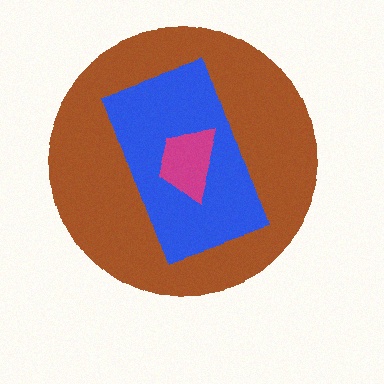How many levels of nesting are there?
3.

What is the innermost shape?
The magenta trapezoid.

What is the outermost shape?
The brown circle.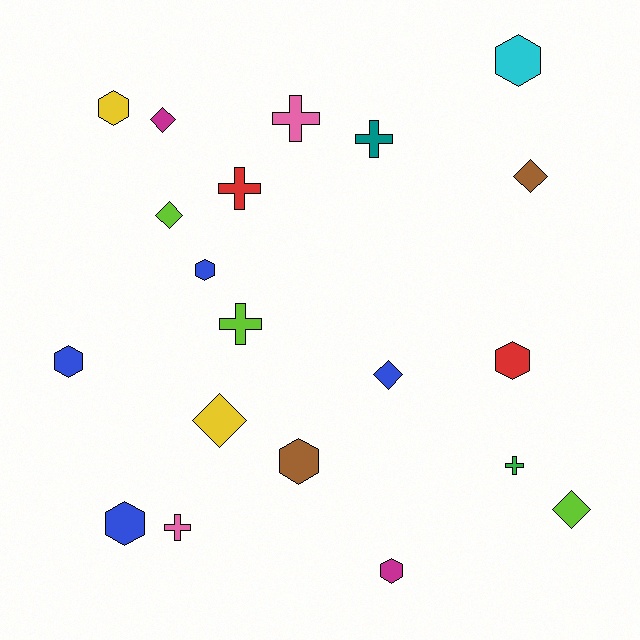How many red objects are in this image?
There are 2 red objects.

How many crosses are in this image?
There are 6 crosses.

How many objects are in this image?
There are 20 objects.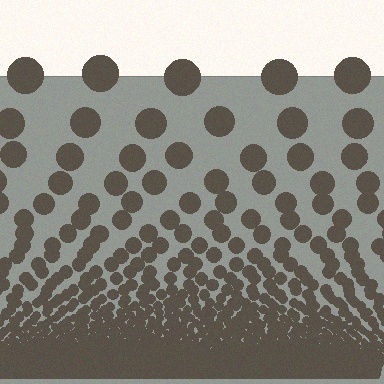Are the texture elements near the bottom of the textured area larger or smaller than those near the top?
Smaller. The gradient is inverted — elements near the bottom are smaller and denser.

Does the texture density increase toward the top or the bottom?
Density increases toward the bottom.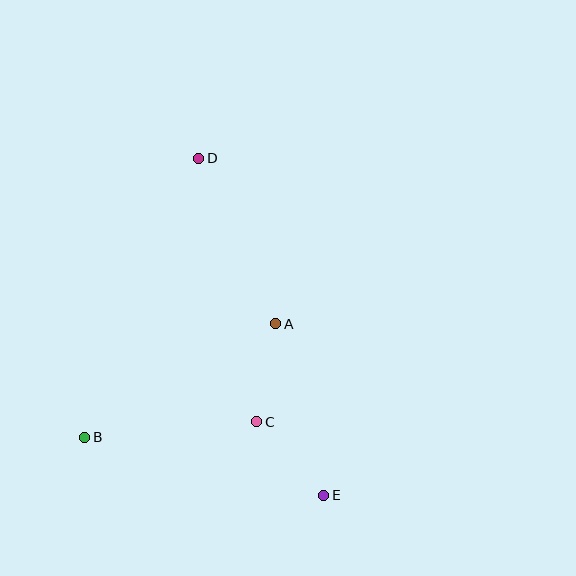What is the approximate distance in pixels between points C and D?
The distance between C and D is approximately 270 pixels.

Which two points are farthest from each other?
Points D and E are farthest from each other.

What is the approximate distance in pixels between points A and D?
The distance between A and D is approximately 183 pixels.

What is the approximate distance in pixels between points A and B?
The distance between A and B is approximately 222 pixels.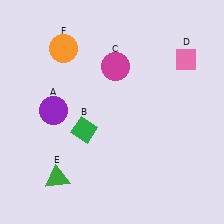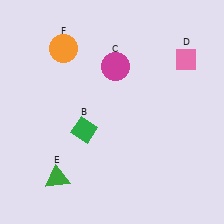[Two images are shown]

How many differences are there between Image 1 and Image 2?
There is 1 difference between the two images.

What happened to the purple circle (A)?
The purple circle (A) was removed in Image 2. It was in the top-left area of Image 1.